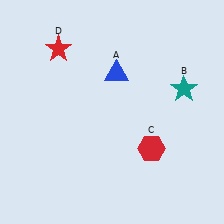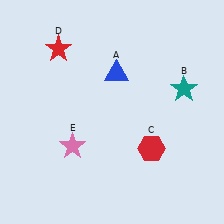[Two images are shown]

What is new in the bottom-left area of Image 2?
A pink star (E) was added in the bottom-left area of Image 2.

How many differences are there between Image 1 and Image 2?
There is 1 difference between the two images.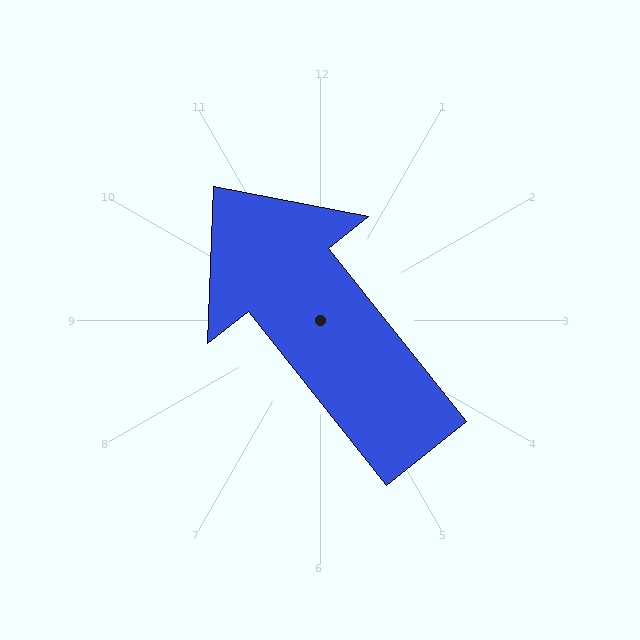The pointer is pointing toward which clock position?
Roughly 11 o'clock.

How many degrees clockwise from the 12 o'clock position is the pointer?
Approximately 322 degrees.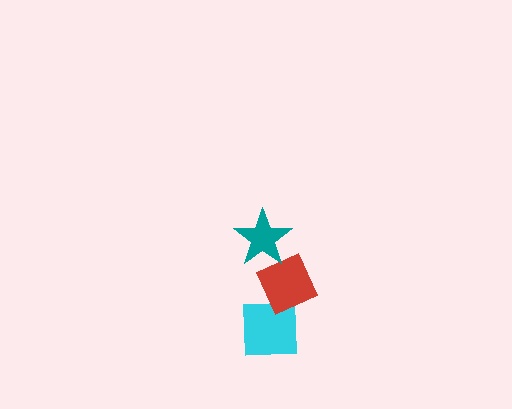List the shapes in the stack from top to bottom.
From top to bottom: the teal star, the red diamond, the cyan square.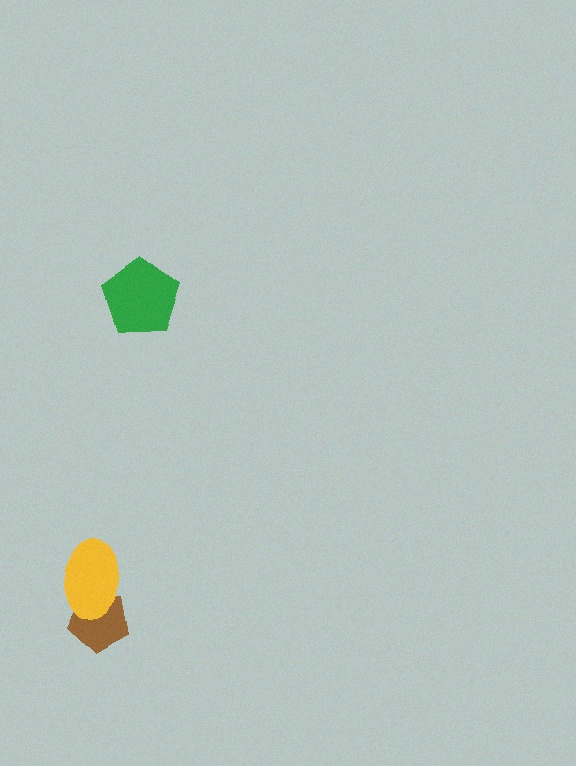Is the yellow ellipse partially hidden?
No, no other shape covers it.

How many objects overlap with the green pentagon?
0 objects overlap with the green pentagon.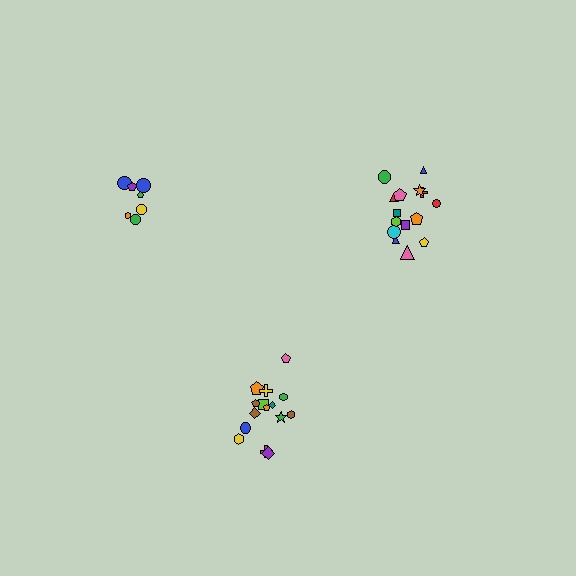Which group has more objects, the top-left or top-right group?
The top-right group.